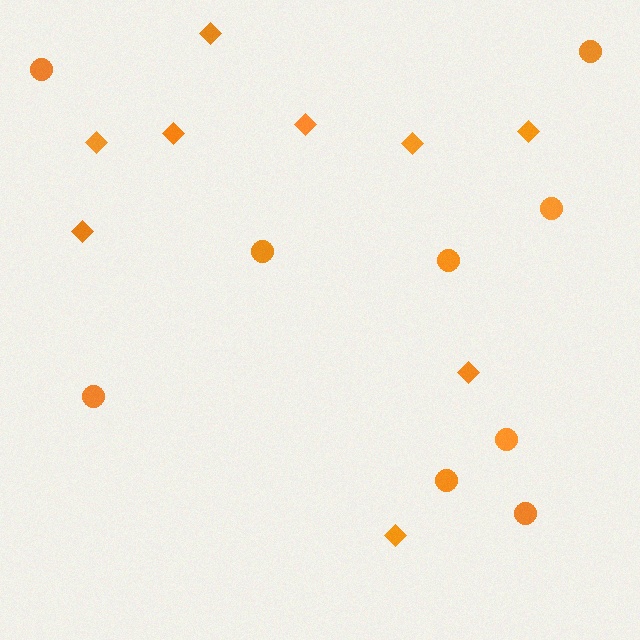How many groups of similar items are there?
There are 2 groups: one group of diamonds (9) and one group of circles (9).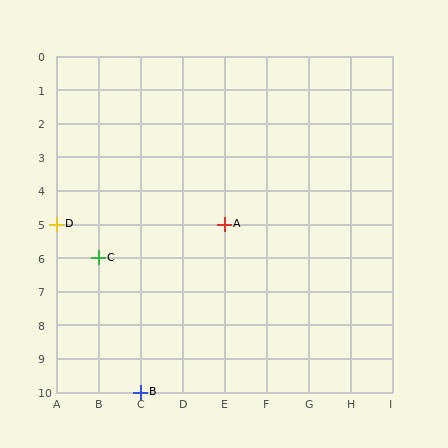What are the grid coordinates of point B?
Point B is at grid coordinates (C, 10).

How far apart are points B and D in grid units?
Points B and D are 2 columns and 5 rows apart (about 5.4 grid units diagonally).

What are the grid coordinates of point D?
Point D is at grid coordinates (A, 5).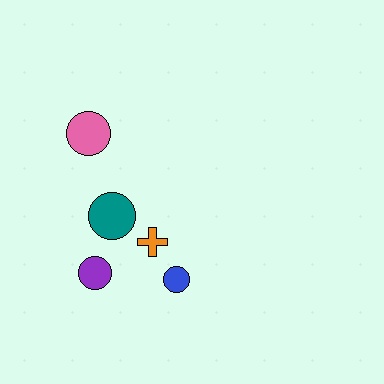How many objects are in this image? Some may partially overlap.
There are 5 objects.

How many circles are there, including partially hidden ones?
There are 4 circles.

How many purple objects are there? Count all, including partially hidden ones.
There is 1 purple object.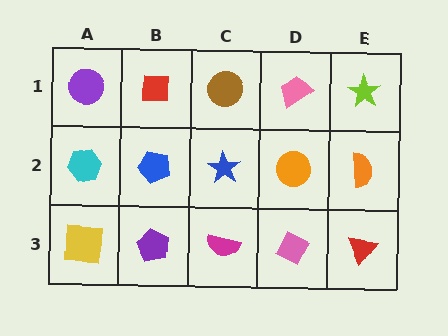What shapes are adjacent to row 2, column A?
A purple circle (row 1, column A), a yellow square (row 3, column A), a blue pentagon (row 2, column B).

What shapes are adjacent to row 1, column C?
A blue star (row 2, column C), a red square (row 1, column B), a pink trapezoid (row 1, column D).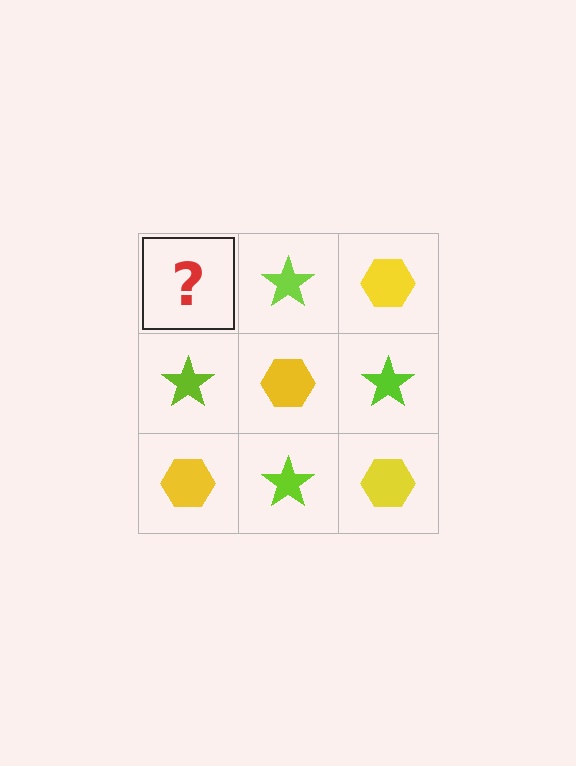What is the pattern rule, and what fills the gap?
The rule is that it alternates yellow hexagon and lime star in a checkerboard pattern. The gap should be filled with a yellow hexagon.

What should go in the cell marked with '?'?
The missing cell should contain a yellow hexagon.